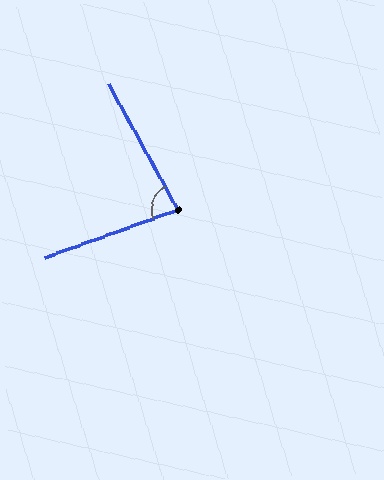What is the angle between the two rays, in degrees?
Approximately 81 degrees.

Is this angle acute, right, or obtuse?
It is acute.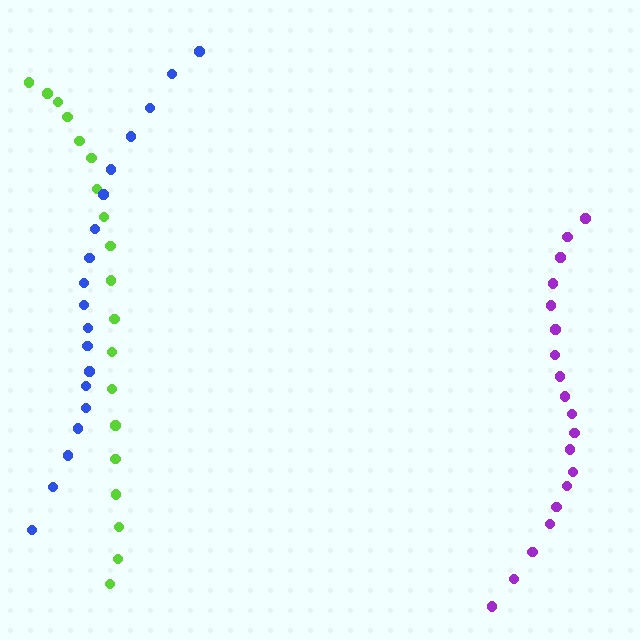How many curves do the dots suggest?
There are 3 distinct paths.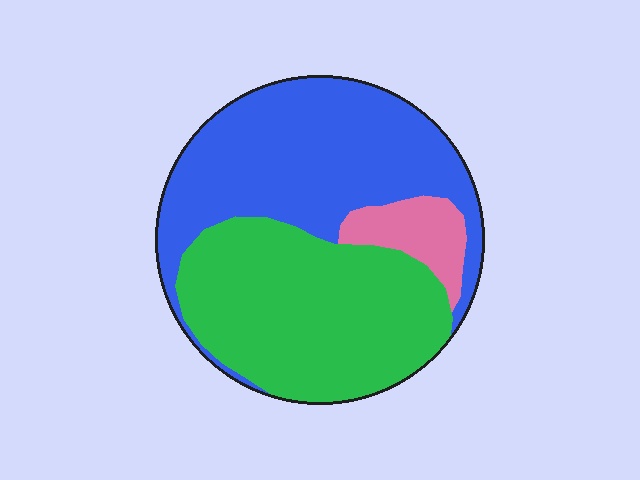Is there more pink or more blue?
Blue.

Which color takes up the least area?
Pink, at roughly 10%.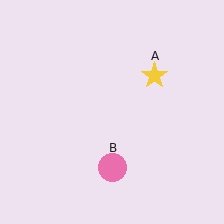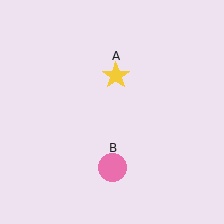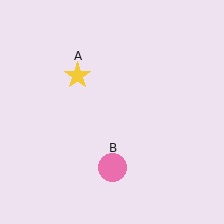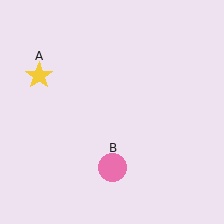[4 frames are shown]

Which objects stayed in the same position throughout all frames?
Pink circle (object B) remained stationary.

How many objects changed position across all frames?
1 object changed position: yellow star (object A).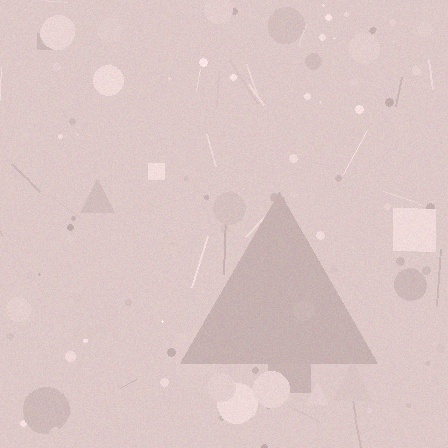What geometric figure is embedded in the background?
A triangle is embedded in the background.